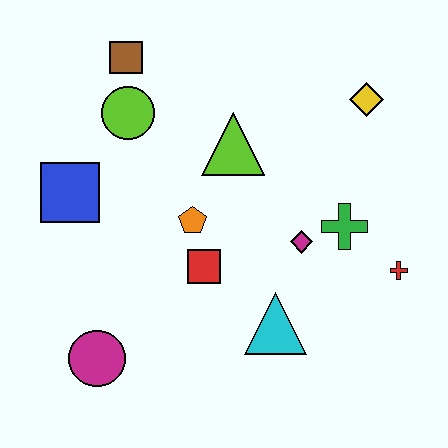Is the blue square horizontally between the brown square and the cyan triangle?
No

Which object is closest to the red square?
The orange pentagon is closest to the red square.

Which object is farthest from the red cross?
The brown square is farthest from the red cross.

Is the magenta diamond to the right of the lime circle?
Yes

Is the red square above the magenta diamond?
No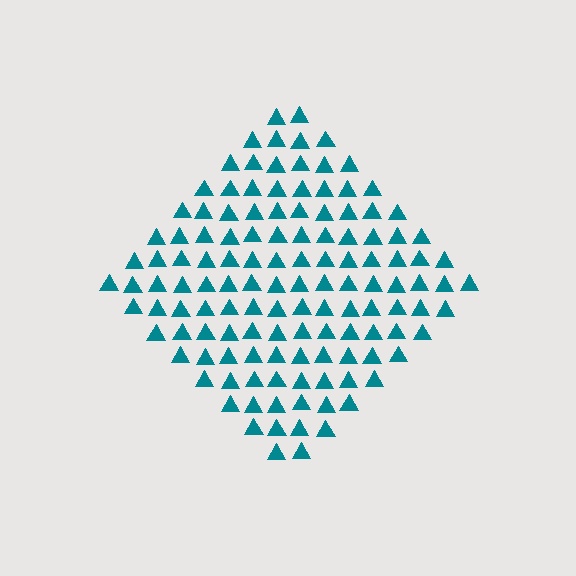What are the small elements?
The small elements are triangles.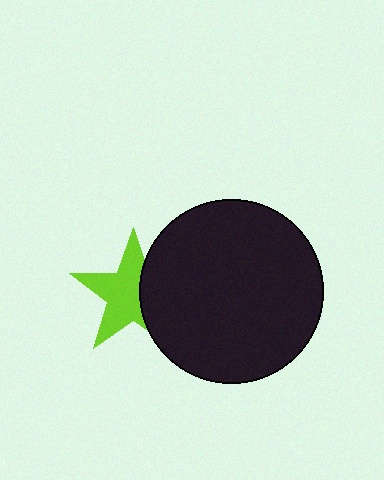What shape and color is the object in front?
The object in front is a black circle.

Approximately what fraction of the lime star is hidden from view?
Roughly 36% of the lime star is hidden behind the black circle.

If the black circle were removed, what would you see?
You would see the complete lime star.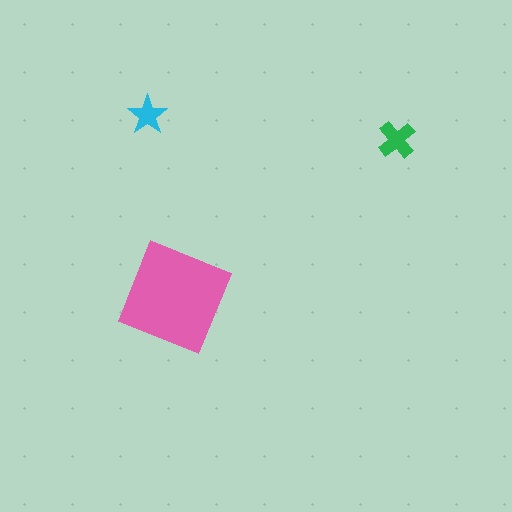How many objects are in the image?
There are 3 objects in the image.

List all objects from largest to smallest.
The pink diamond, the green cross, the cyan star.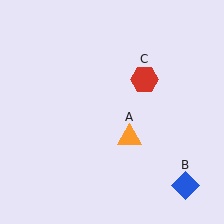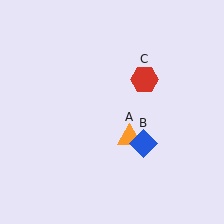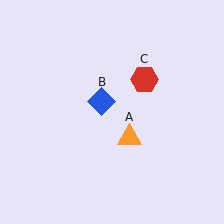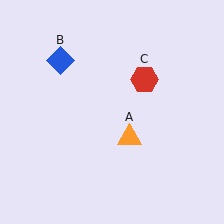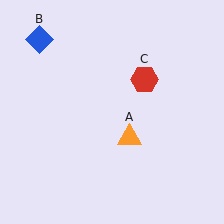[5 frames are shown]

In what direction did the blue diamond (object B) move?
The blue diamond (object B) moved up and to the left.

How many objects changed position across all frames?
1 object changed position: blue diamond (object B).